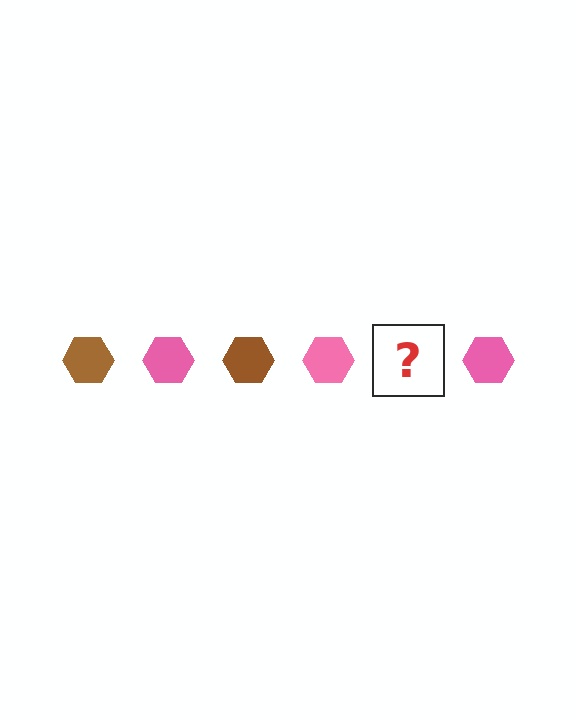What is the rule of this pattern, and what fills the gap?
The rule is that the pattern cycles through brown, pink hexagons. The gap should be filled with a brown hexagon.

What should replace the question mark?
The question mark should be replaced with a brown hexagon.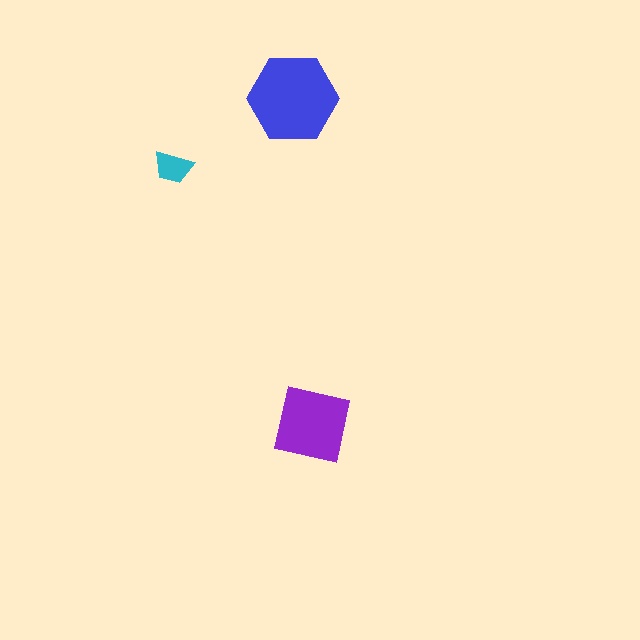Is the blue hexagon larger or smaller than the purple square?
Larger.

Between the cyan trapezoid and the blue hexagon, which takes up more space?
The blue hexagon.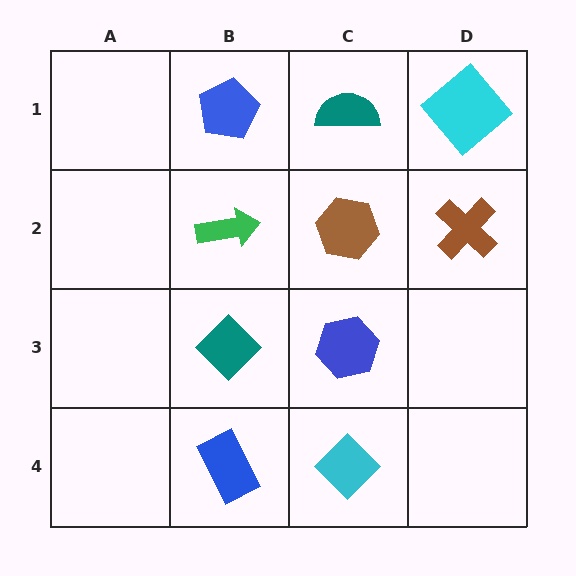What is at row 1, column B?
A blue pentagon.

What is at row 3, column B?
A teal diamond.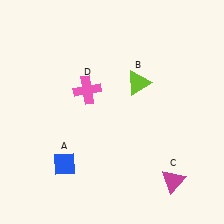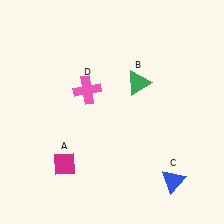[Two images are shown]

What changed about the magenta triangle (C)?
In Image 1, C is magenta. In Image 2, it changed to blue.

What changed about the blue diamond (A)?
In Image 1, A is blue. In Image 2, it changed to magenta.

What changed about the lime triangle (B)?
In Image 1, B is lime. In Image 2, it changed to green.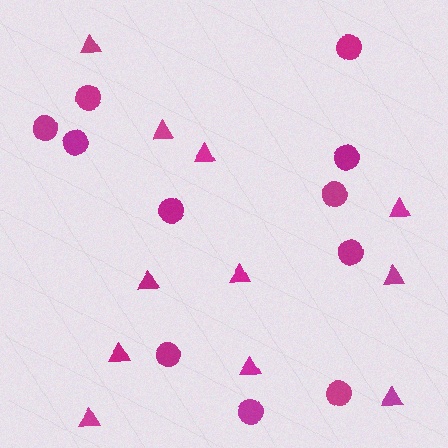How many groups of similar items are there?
There are 2 groups: one group of triangles (11) and one group of circles (11).